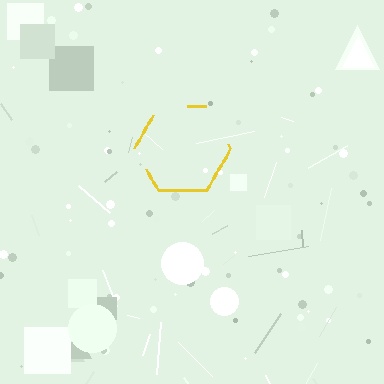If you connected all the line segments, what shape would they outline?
They would outline a hexagon.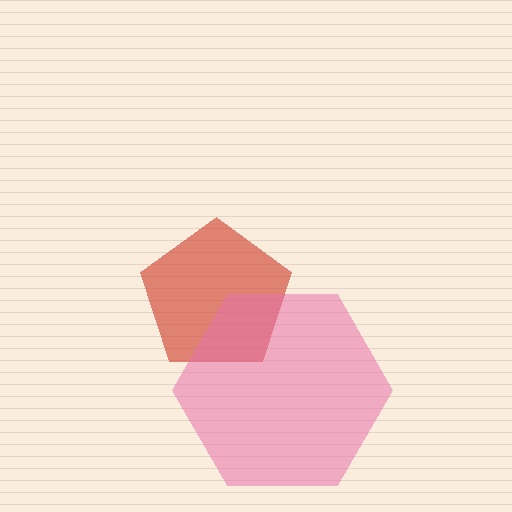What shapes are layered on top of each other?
The layered shapes are: a red pentagon, a pink hexagon.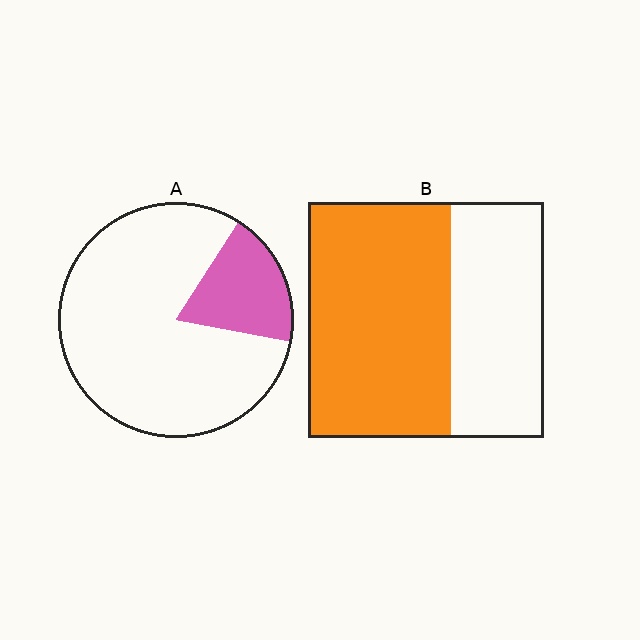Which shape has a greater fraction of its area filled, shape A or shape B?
Shape B.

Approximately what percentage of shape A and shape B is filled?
A is approximately 20% and B is approximately 60%.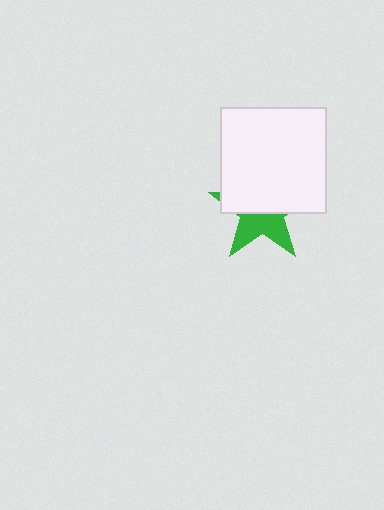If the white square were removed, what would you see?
You would see the complete green star.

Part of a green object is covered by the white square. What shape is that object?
It is a star.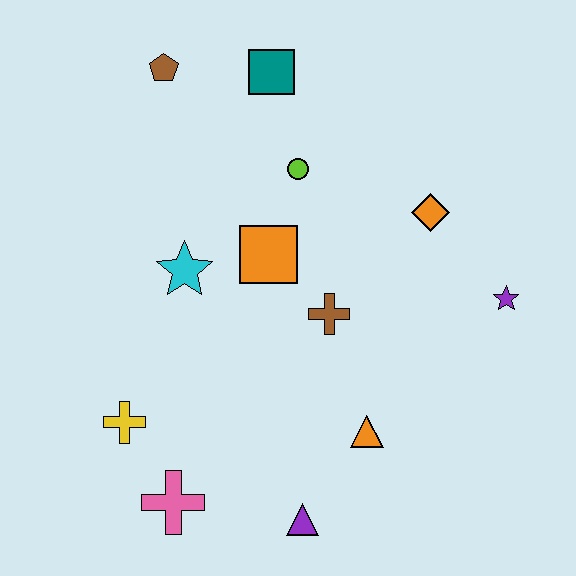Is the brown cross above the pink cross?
Yes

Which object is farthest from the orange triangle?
The brown pentagon is farthest from the orange triangle.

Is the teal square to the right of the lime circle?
No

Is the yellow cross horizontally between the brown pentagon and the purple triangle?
No